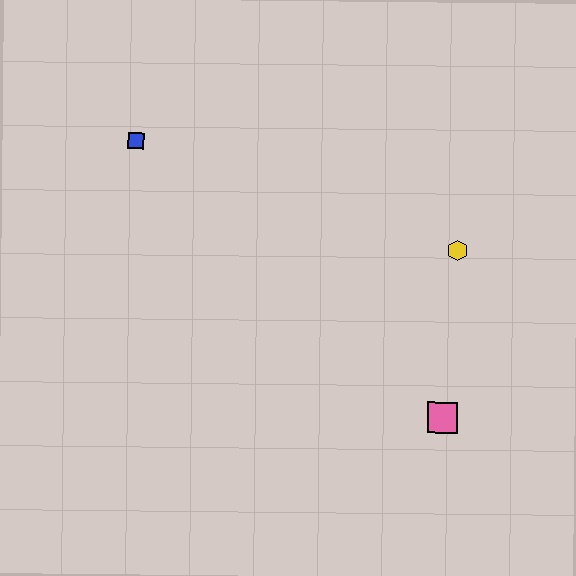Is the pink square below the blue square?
Yes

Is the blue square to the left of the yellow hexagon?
Yes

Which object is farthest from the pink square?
The blue square is farthest from the pink square.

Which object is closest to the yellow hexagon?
The pink square is closest to the yellow hexagon.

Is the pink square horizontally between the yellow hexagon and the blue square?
Yes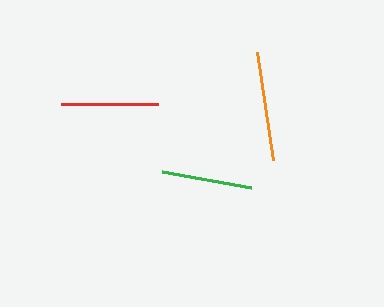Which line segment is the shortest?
The green line is the shortest at approximately 91 pixels.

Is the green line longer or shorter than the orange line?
The orange line is longer than the green line.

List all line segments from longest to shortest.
From longest to shortest: orange, red, green.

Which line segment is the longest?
The orange line is the longest at approximately 109 pixels.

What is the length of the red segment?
The red segment is approximately 97 pixels long.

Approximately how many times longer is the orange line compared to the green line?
The orange line is approximately 1.2 times the length of the green line.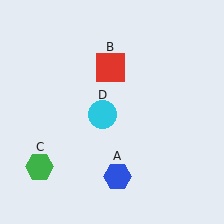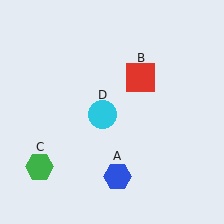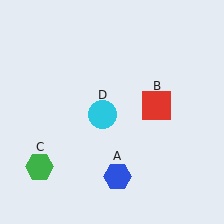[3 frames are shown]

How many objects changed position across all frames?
1 object changed position: red square (object B).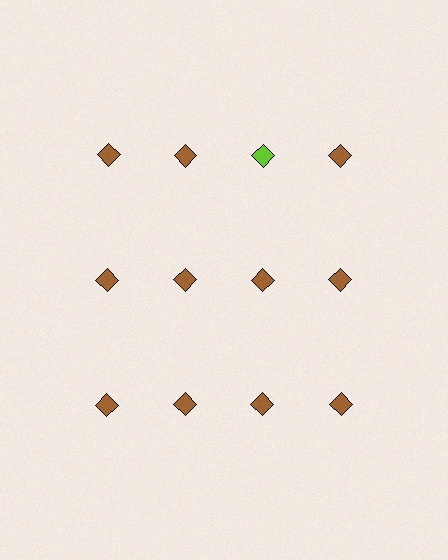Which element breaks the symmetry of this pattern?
The lime diamond in the top row, center column breaks the symmetry. All other shapes are brown diamonds.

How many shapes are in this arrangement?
There are 12 shapes arranged in a grid pattern.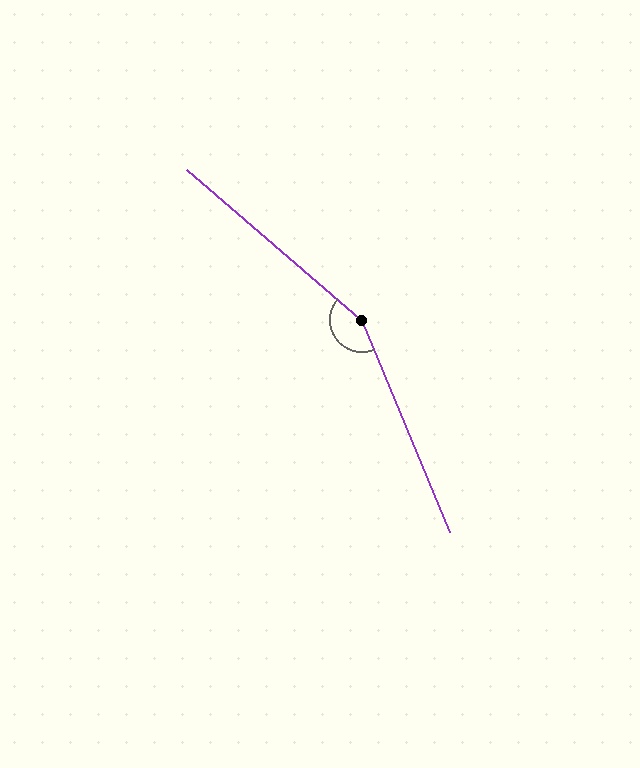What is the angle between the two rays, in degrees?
Approximately 153 degrees.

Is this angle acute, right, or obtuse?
It is obtuse.